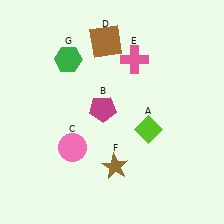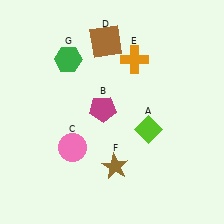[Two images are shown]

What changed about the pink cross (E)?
In Image 1, E is pink. In Image 2, it changed to orange.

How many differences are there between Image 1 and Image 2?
There is 1 difference between the two images.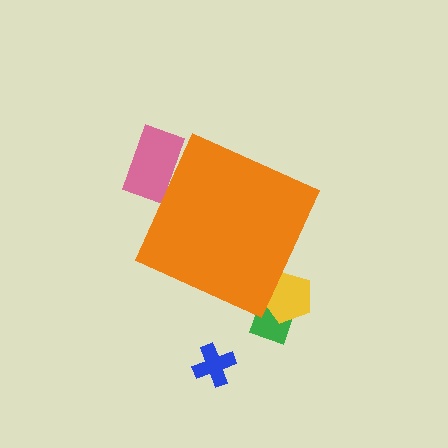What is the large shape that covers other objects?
An orange diamond.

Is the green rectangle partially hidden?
Yes, the green rectangle is partially hidden behind the orange diamond.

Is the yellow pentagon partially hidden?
Yes, the yellow pentagon is partially hidden behind the orange diamond.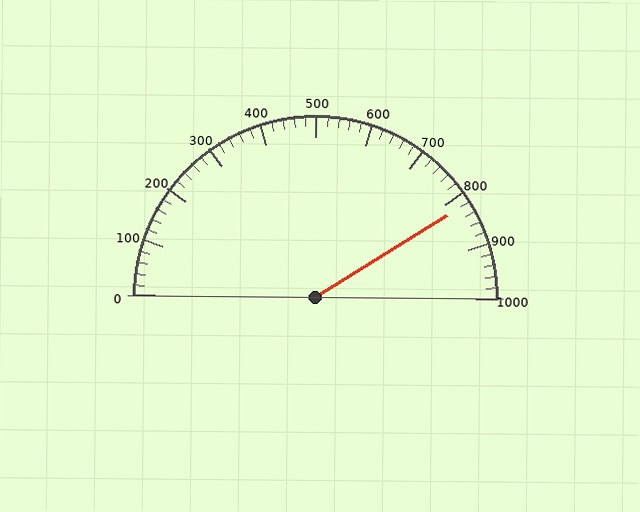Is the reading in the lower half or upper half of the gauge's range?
The reading is in the upper half of the range (0 to 1000).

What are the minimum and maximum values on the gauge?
The gauge ranges from 0 to 1000.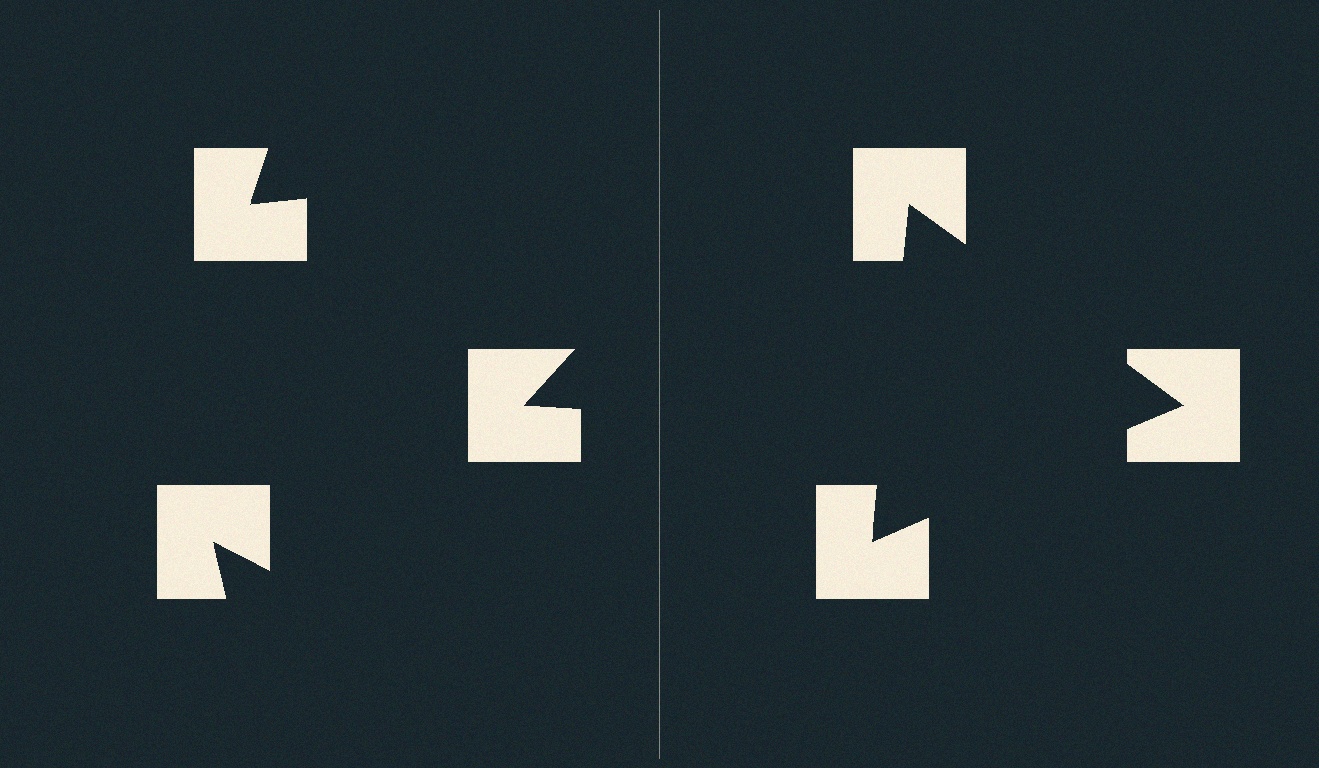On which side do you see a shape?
An illusory triangle appears on the right side. On the left side the wedge cuts are rotated, so no coherent shape forms.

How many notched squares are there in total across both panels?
6 — 3 on each side.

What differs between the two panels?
The notched squares are positioned identically on both sides; only the wedge orientations differ. On the right they align to a triangle; on the left they are misaligned.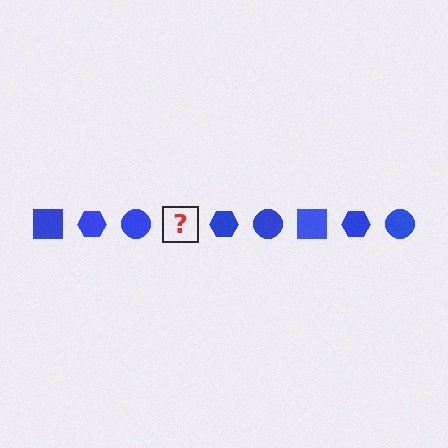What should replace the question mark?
The question mark should be replaced with a blue square.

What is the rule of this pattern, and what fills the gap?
The rule is that the pattern cycles through square, hexagon, circle shapes in blue. The gap should be filled with a blue square.